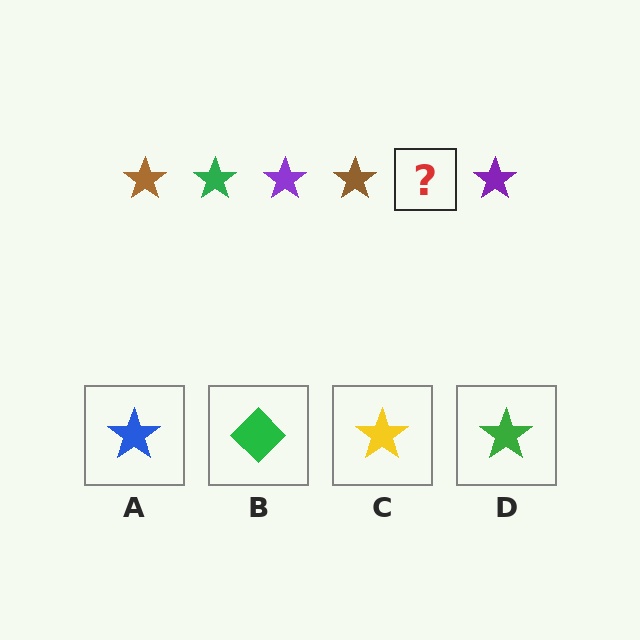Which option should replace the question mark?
Option D.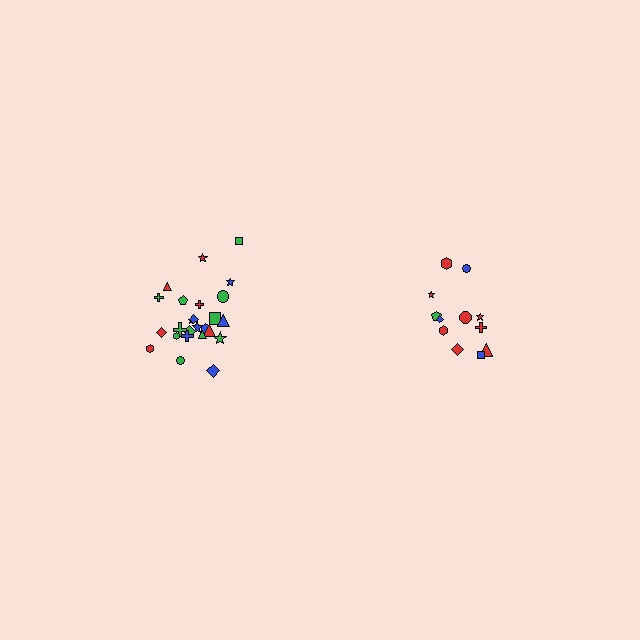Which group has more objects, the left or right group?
The left group.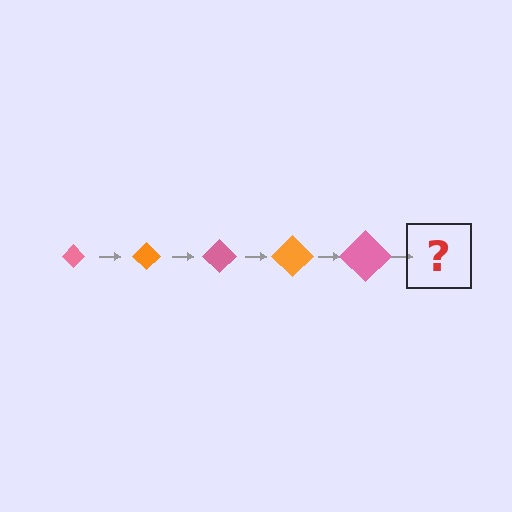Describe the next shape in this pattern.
It should be an orange diamond, larger than the previous one.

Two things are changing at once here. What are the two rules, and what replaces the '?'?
The two rules are that the diamond grows larger each step and the color cycles through pink and orange. The '?' should be an orange diamond, larger than the previous one.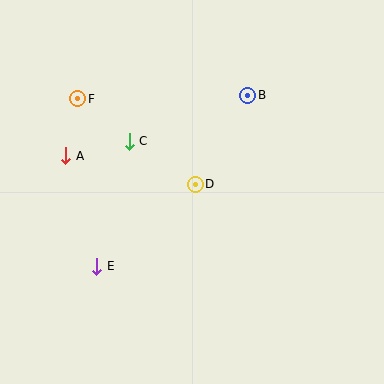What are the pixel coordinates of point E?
Point E is at (97, 266).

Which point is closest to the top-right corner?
Point B is closest to the top-right corner.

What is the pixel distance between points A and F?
The distance between A and F is 58 pixels.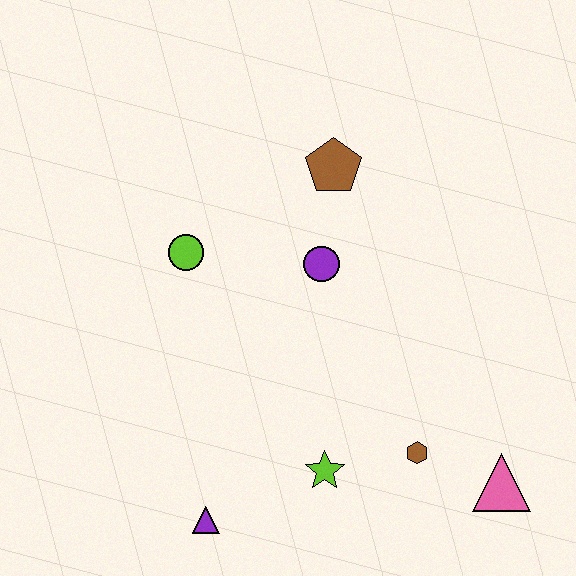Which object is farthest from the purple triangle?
The brown pentagon is farthest from the purple triangle.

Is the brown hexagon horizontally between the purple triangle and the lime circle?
No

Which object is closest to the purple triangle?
The lime star is closest to the purple triangle.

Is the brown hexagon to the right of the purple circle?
Yes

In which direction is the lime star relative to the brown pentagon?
The lime star is below the brown pentagon.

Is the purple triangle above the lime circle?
No